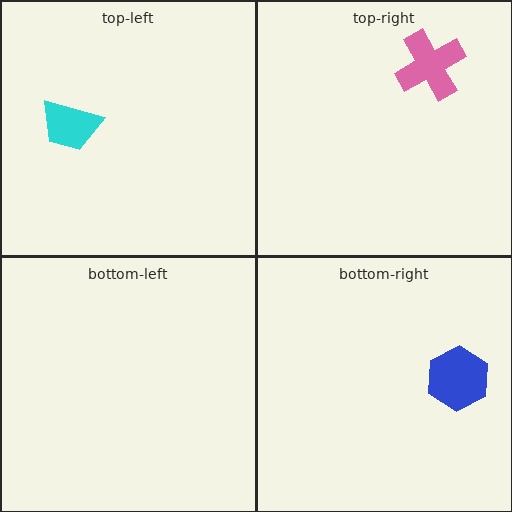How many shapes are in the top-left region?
1.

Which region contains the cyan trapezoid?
The top-left region.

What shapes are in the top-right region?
The pink cross.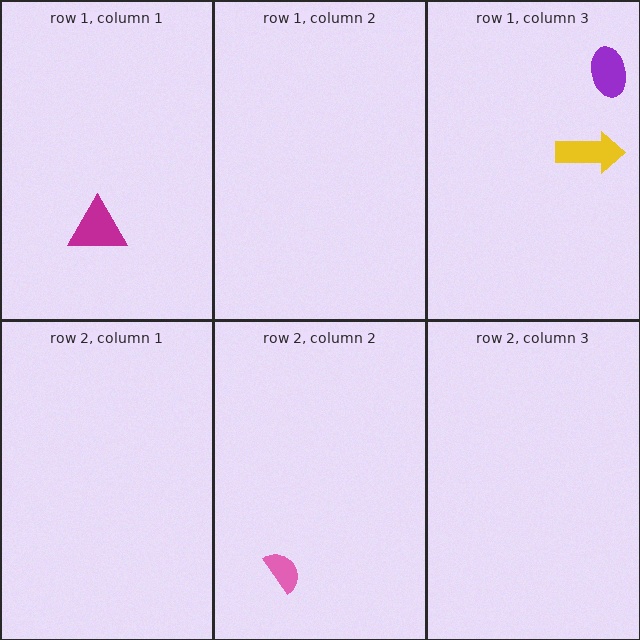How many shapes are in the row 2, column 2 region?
1.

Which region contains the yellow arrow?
The row 1, column 3 region.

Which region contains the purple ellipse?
The row 1, column 3 region.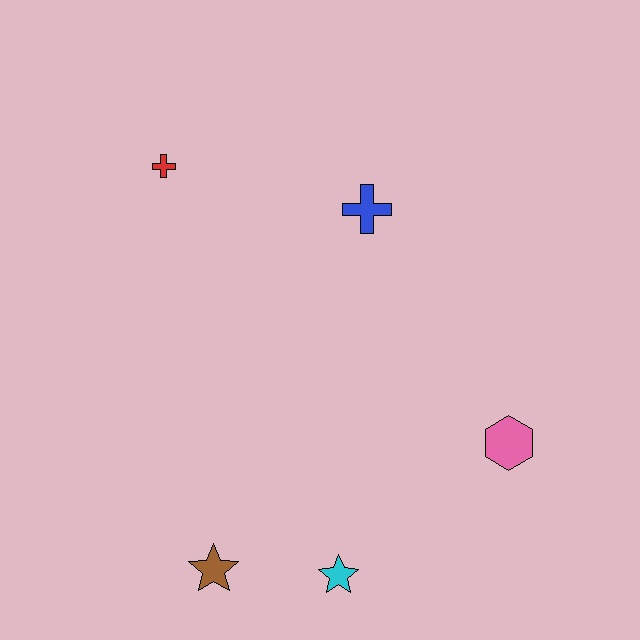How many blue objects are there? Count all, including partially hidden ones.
There is 1 blue object.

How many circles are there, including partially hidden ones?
There are no circles.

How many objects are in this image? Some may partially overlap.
There are 5 objects.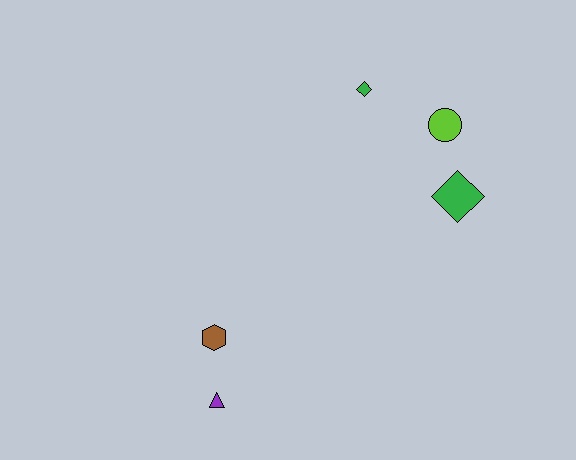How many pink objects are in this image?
There are no pink objects.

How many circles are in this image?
There is 1 circle.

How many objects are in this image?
There are 5 objects.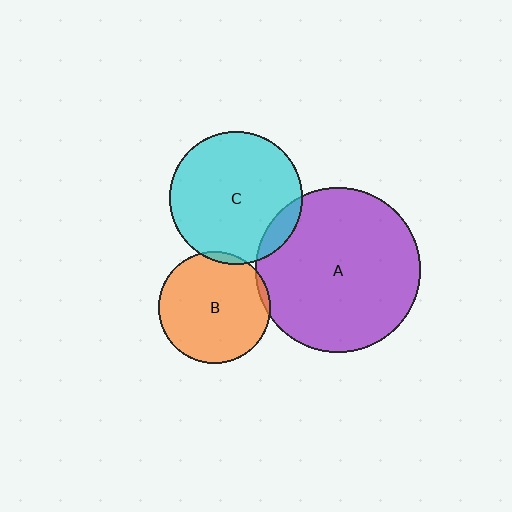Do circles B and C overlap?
Yes.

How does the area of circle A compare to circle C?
Approximately 1.5 times.